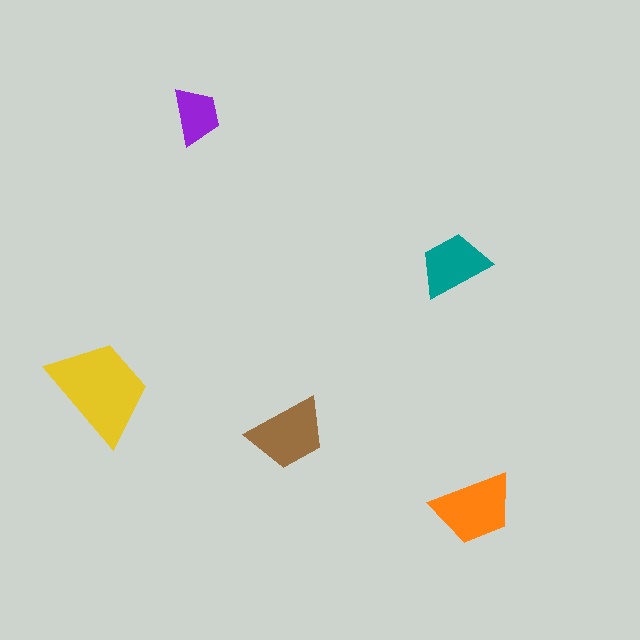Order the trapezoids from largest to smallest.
the yellow one, the orange one, the brown one, the teal one, the purple one.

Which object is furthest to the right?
The orange trapezoid is rightmost.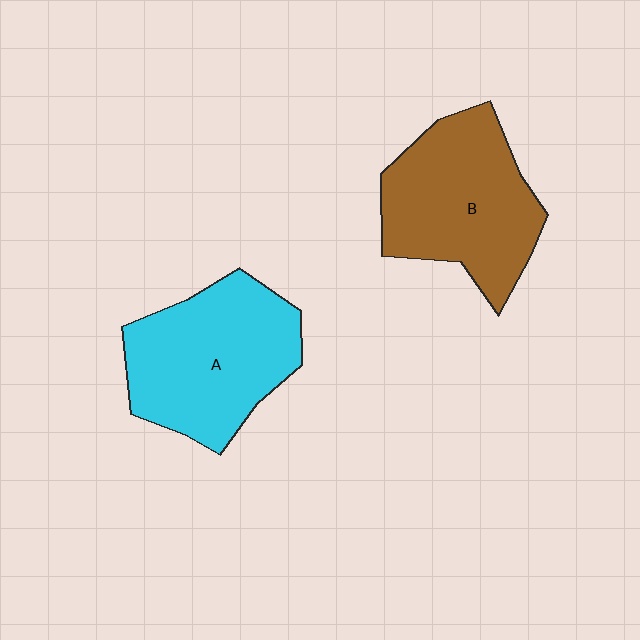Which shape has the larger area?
Shape A (cyan).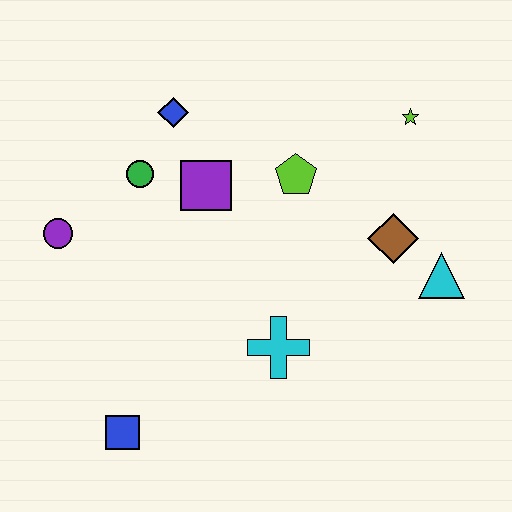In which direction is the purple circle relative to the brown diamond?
The purple circle is to the left of the brown diamond.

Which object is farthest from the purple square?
The blue square is farthest from the purple square.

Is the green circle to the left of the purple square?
Yes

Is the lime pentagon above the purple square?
Yes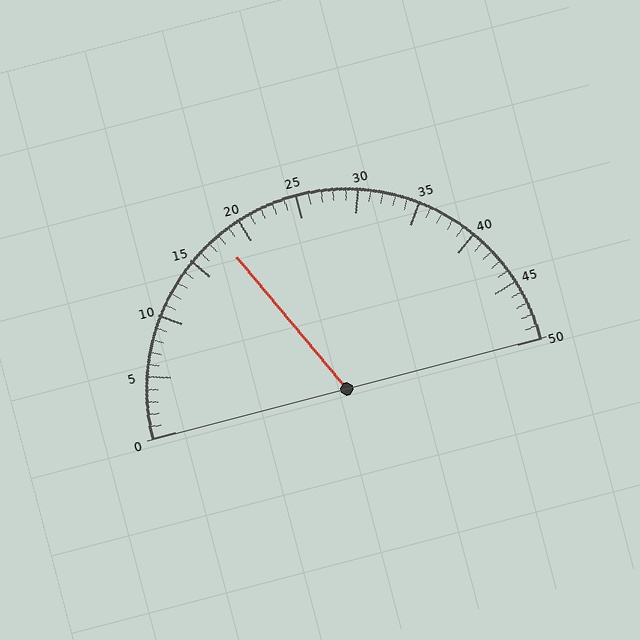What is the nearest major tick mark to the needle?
The nearest major tick mark is 20.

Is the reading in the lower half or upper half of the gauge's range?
The reading is in the lower half of the range (0 to 50).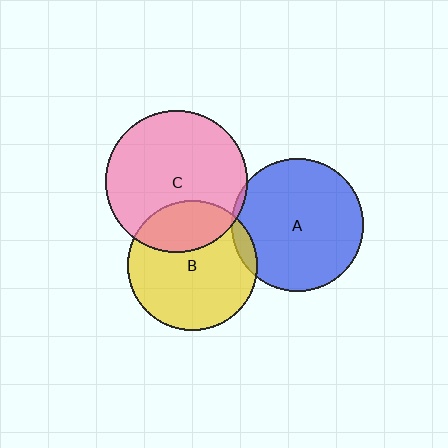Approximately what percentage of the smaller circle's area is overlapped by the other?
Approximately 5%.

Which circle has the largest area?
Circle C (pink).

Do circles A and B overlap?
Yes.